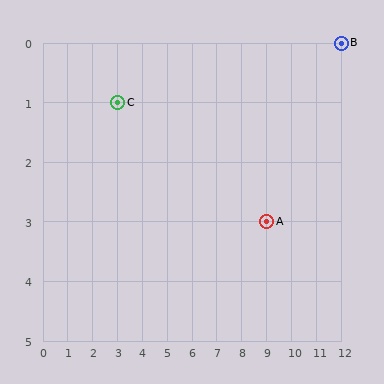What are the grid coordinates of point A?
Point A is at grid coordinates (9, 3).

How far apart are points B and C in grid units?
Points B and C are 9 columns and 1 row apart (about 9.1 grid units diagonally).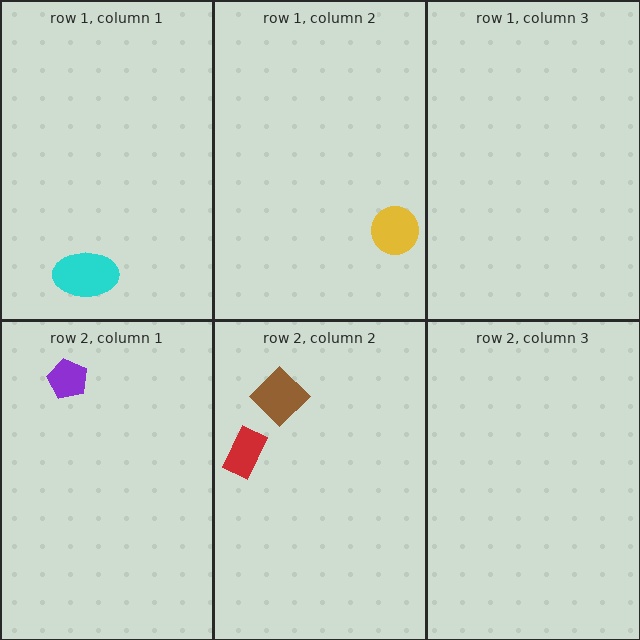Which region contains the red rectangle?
The row 2, column 2 region.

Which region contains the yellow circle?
The row 1, column 2 region.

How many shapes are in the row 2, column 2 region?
2.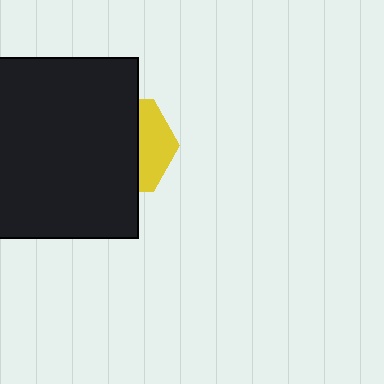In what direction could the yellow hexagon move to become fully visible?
The yellow hexagon could move right. That would shift it out from behind the black rectangle entirely.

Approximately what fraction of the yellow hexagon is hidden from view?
Roughly 66% of the yellow hexagon is hidden behind the black rectangle.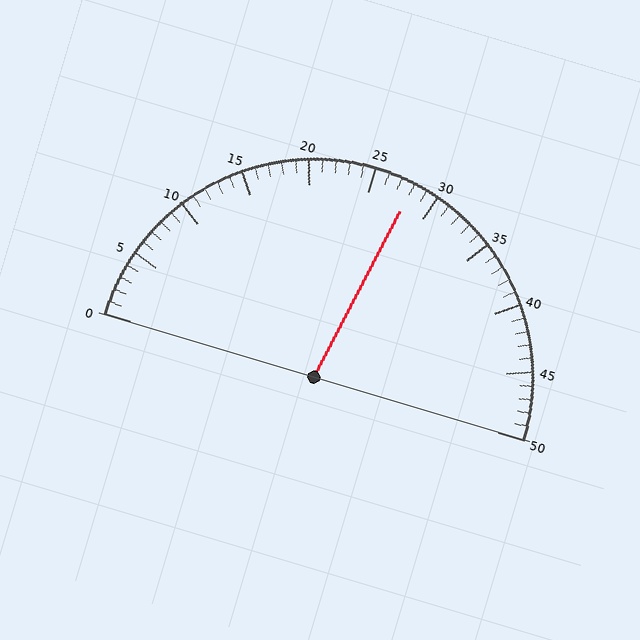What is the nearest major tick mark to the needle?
The nearest major tick mark is 30.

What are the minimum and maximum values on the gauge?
The gauge ranges from 0 to 50.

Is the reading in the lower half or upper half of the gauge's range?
The reading is in the upper half of the range (0 to 50).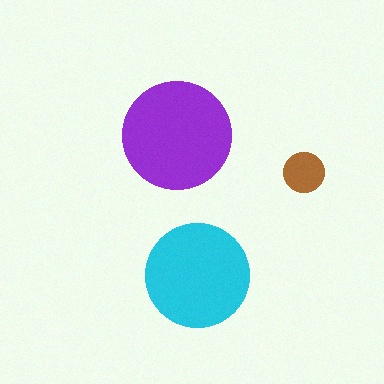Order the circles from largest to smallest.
the purple one, the cyan one, the brown one.